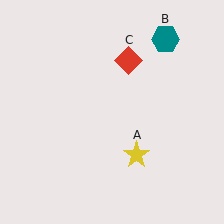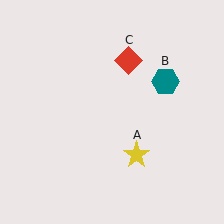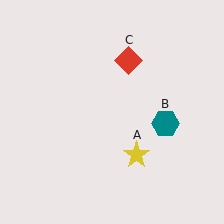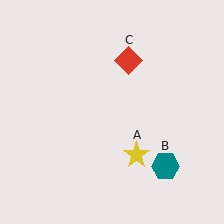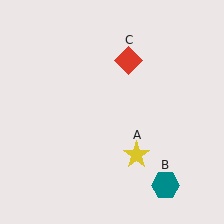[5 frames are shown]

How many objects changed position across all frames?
1 object changed position: teal hexagon (object B).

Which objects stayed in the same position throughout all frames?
Yellow star (object A) and red diamond (object C) remained stationary.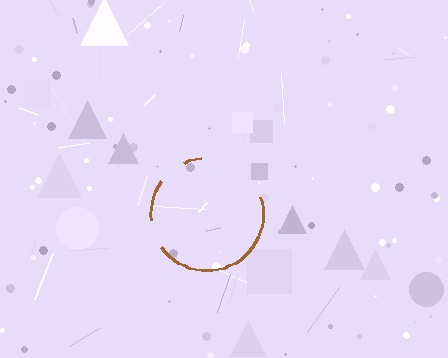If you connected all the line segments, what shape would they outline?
They would outline a circle.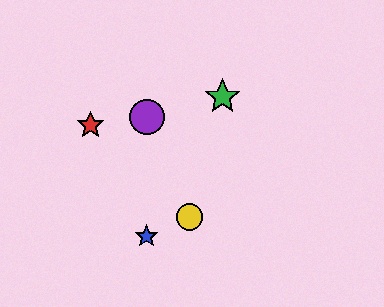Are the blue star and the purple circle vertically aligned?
Yes, both are at x≈147.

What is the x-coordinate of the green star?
The green star is at x≈222.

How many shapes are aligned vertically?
2 shapes (the blue star, the purple circle) are aligned vertically.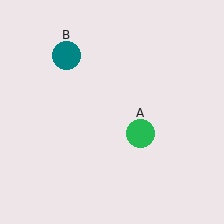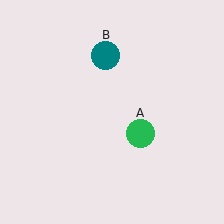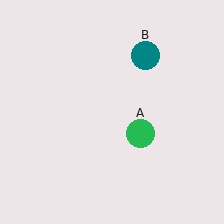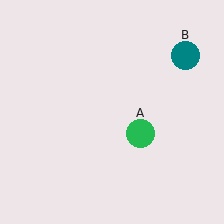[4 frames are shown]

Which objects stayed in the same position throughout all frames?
Green circle (object A) remained stationary.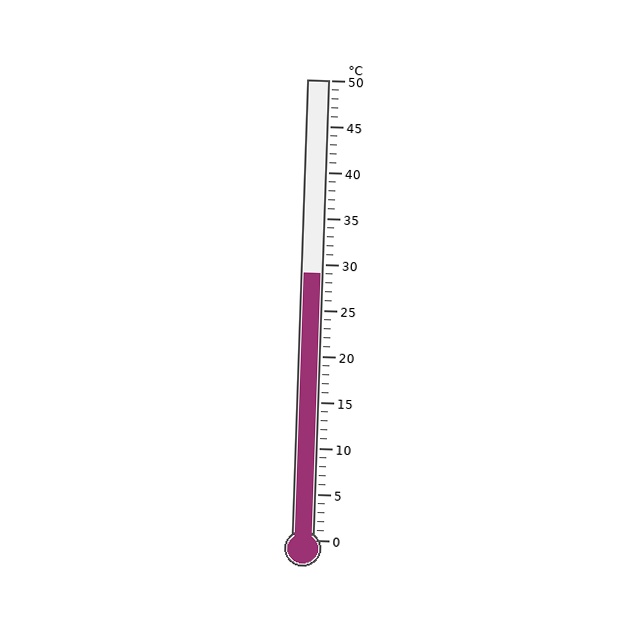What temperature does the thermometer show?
The thermometer shows approximately 29°C.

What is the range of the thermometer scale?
The thermometer scale ranges from 0°C to 50°C.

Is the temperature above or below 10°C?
The temperature is above 10°C.